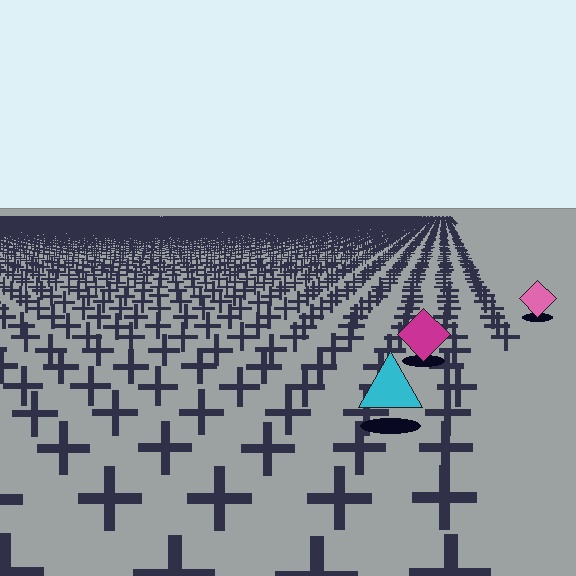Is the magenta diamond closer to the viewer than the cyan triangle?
No. The cyan triangle is closer — you can tell from the texture gradient: the ground texture is coarser near it.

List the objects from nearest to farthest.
From nearest to farthest: the cyan triangle, the magenta diamond, the pink diamond.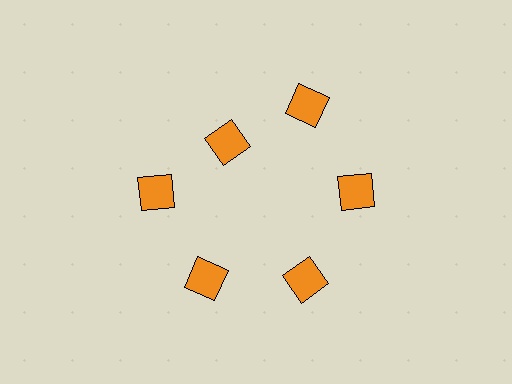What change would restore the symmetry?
The symmetry would be restored by moving it outward, back onto the ring so that all 6 diamonds sit at equal angles and equal distance from the center.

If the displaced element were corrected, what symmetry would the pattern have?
It would have 6-fold rotational symmetry — the pattern would map onto itself every 60 degrees.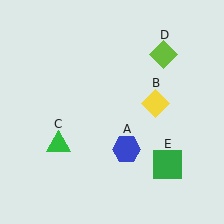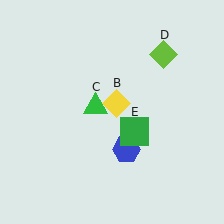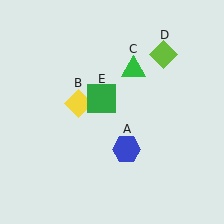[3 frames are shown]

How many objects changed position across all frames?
3 objects changed position: yellow diamond (object B), green triangle (object C), green square (object E).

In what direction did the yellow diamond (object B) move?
The yellow diamond (object B) moved left.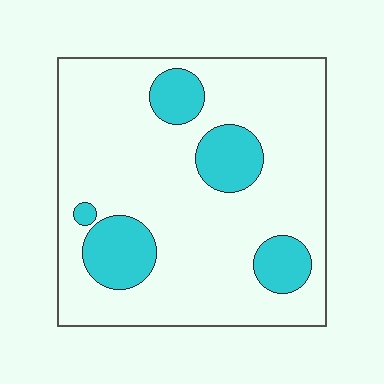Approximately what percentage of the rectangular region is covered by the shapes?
Approximately 20%.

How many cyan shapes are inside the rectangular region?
5.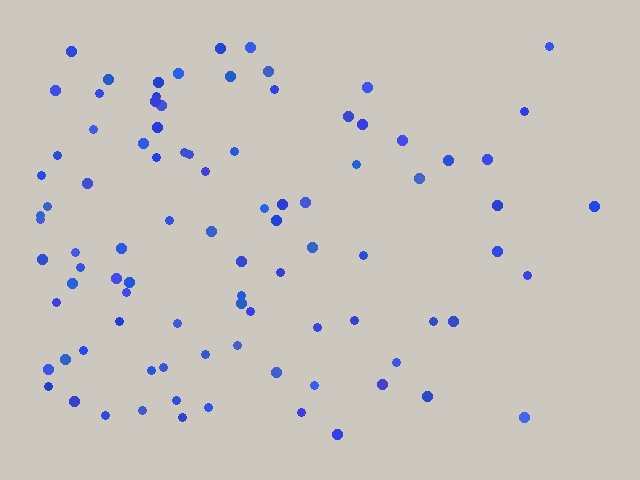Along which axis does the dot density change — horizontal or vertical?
Horizontal.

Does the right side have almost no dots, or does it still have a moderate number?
Still a moderate number, just noticeably fewer than the left.